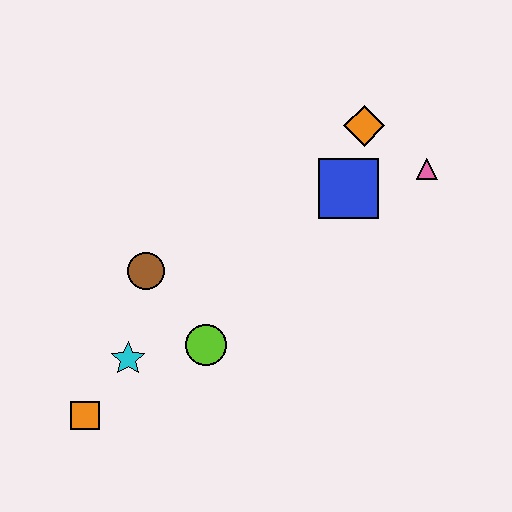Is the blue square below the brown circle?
No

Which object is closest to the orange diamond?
The blue square is closest to the orange diamond.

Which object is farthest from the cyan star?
The pink triangle is farthest from the cyan star.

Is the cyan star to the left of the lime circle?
Yes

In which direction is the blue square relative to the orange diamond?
The blue square is below the orange diamond.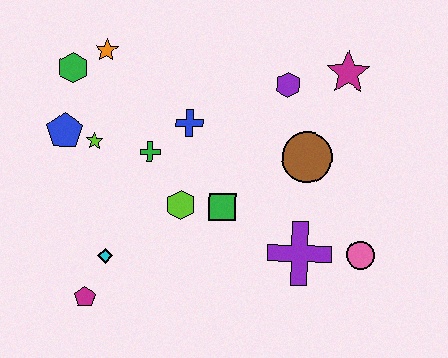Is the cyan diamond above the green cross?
No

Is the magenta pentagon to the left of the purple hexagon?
Yes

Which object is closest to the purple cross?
The pink circle is closest to the purple cross.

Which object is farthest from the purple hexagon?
The magenta pentagon is farthest from the purple hexagon.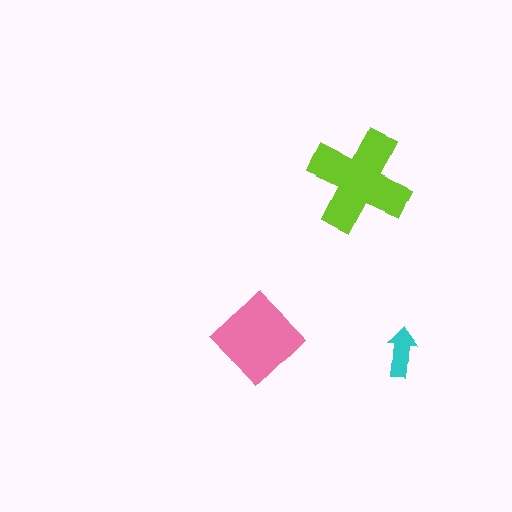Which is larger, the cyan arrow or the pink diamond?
The pink diamond.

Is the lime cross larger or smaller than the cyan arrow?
Larger.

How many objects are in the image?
There are 3 objects in the image.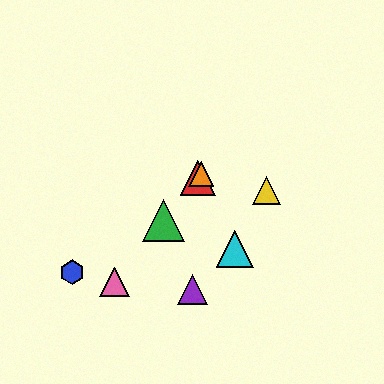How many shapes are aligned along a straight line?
4 shapes (the red triangle, the green triangle, the orange triangle, the pink triangle) are aligned along a straight line.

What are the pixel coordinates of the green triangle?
The green triangle is at (164, 221).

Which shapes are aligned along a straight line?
The red triangle, the green triangle, the orange triangle, the pink triangle are aligned along a straight line.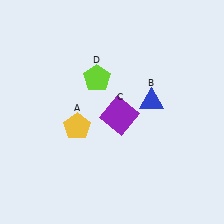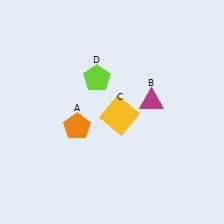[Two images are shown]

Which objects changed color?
A changed from yellow to orange. B changed from blue to magenta. C changed from purple to yellow.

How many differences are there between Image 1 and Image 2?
There are 3 differences between the two images.